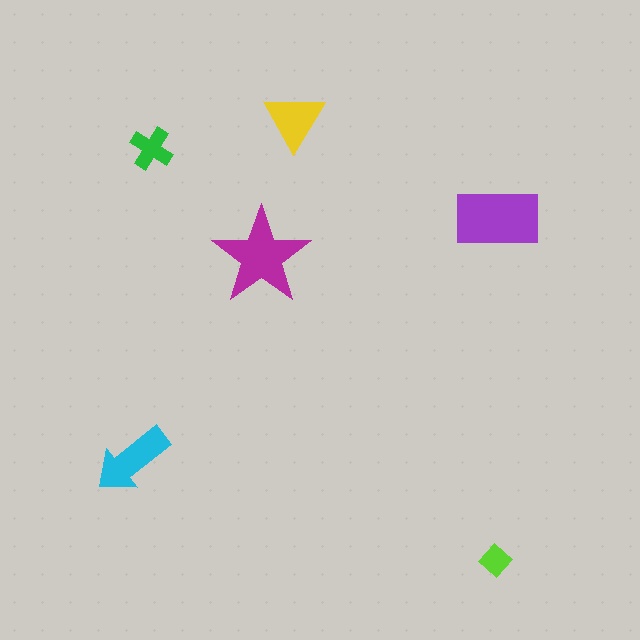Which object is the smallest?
The lime diamond.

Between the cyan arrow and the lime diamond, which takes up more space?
The cyan arrow.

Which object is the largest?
The purple rectangle.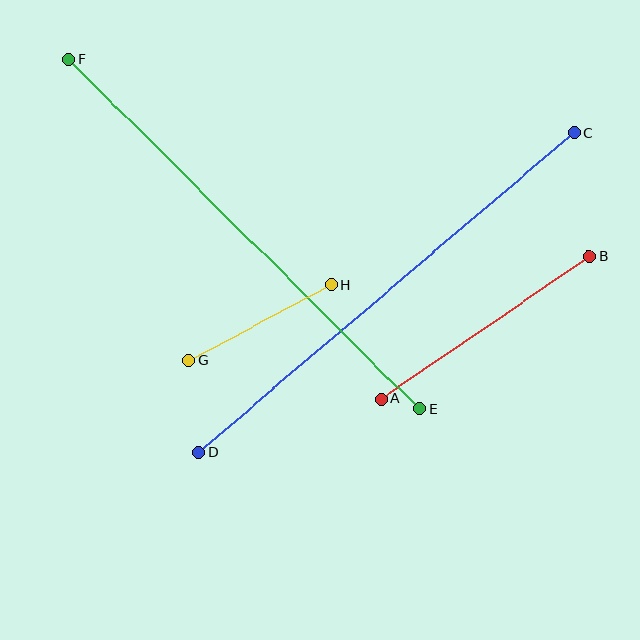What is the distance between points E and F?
The distance is approximately 496 pixels.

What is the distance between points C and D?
The distance is approximately 493 pixels.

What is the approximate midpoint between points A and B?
The midpoint is at approximately (485, 328) pixels.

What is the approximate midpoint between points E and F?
The midpoint is at approximately (244, 234) pixels.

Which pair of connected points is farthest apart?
Points E and F are farthest apart.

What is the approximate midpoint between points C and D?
The midpoint is at approximately (387, 293) pixels.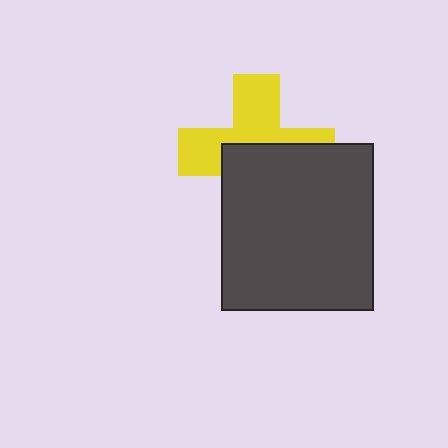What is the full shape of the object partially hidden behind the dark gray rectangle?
The partially hidden object is a yellow cross.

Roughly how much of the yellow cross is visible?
About half of it is visible (roughly 51%).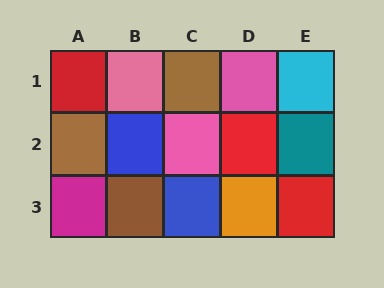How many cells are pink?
3 cells are pink.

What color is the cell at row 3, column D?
Orange.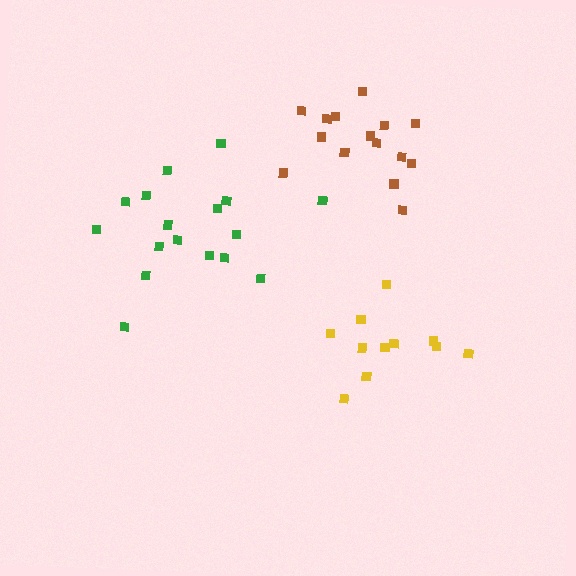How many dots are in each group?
Group 1: 17 dots, Group 2: 11 dots, Group 3: 15 dots (43 total).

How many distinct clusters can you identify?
There are 3 distinct clusters.